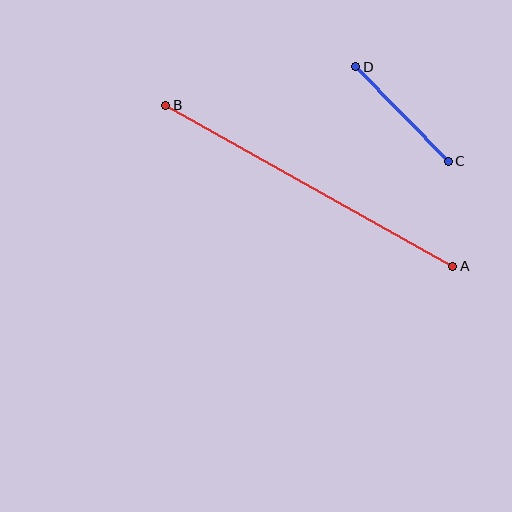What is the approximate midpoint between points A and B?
The midpoint is at approximately (309, 186) pixels.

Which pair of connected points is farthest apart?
Points A and B are farthest apart.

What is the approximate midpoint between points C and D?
The midpoint is at approximately (402, 114) pixels.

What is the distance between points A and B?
The distance is approximately 329 pixels.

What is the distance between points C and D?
The distance is approximately 132 pixels.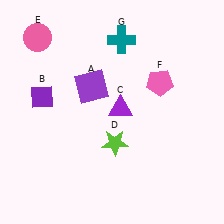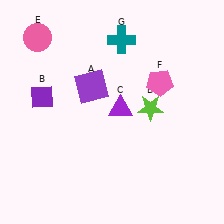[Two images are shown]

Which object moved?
The lime star (D) moved right.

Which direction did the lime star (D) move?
The lime star (D) moved right.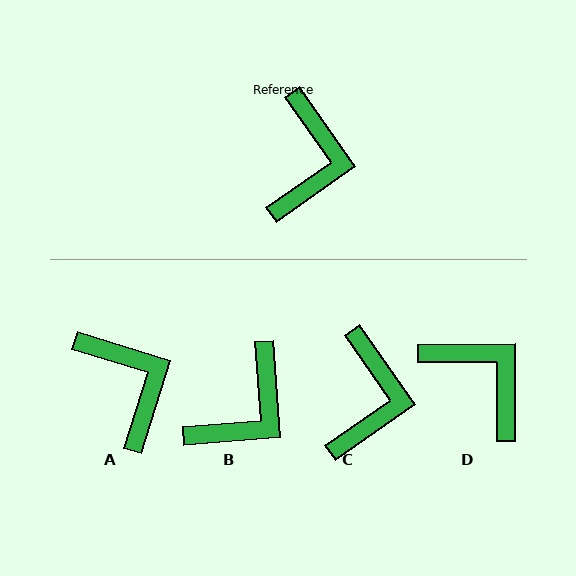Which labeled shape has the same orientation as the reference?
C.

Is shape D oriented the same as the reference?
No, it is off by about 55 degrees.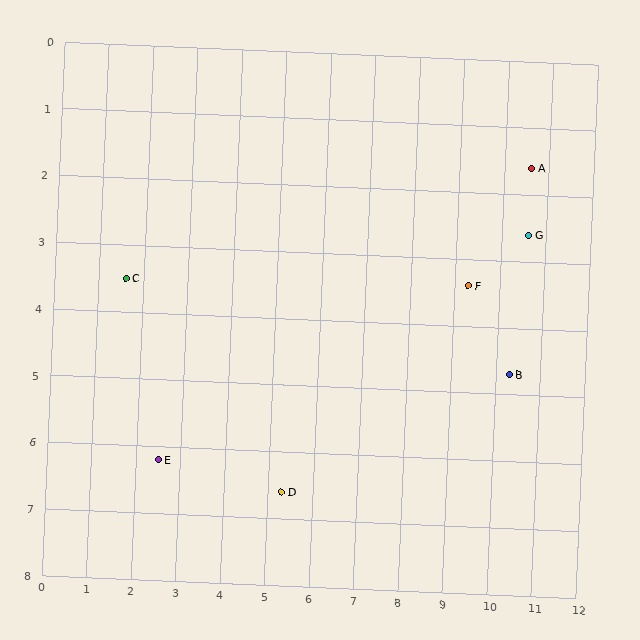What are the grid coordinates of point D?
Point D is at approximately (5.3, 6.6).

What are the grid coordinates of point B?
Point B is at approximately (10.3, 4.7).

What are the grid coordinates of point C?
Point C is at approximately (1.6, 3.5).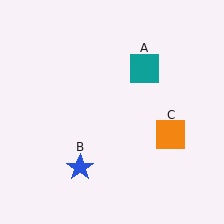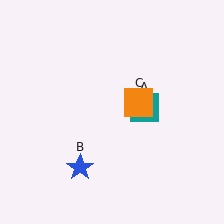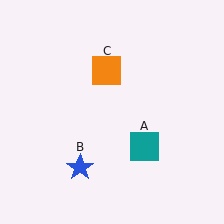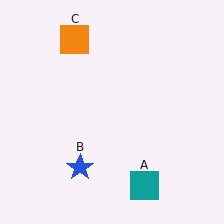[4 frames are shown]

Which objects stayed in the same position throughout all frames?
Blue star (object B) remained stationary.